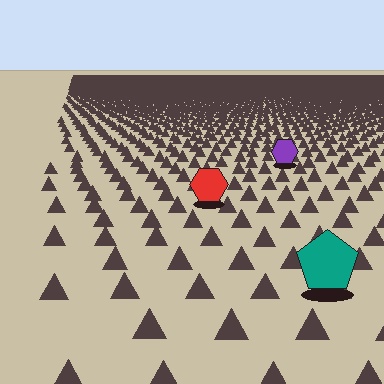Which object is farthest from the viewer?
The purple hexagon is farthest from the viewer. It appears smaller and the ground texture around it is denser.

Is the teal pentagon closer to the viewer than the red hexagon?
Yes. The teal pentagon is closer — you can tell from the texture gradient: the ground texture is coarser near it.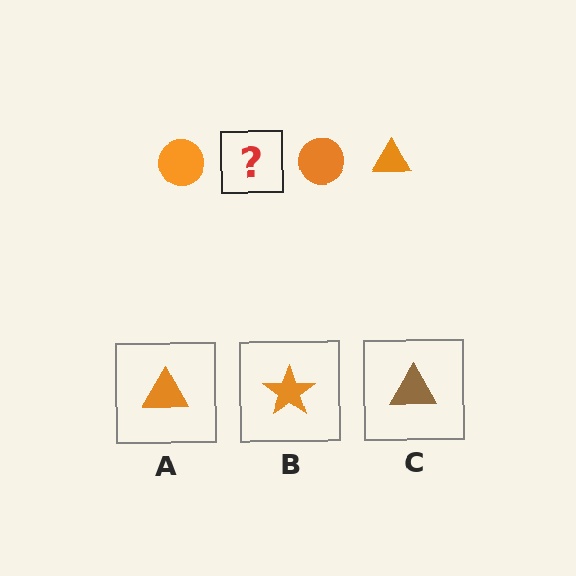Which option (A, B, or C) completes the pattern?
A.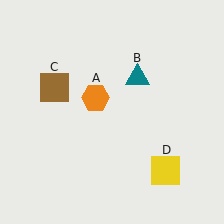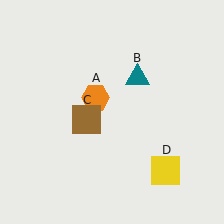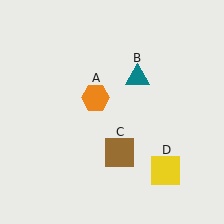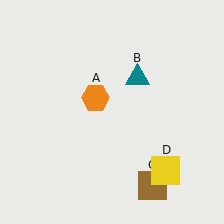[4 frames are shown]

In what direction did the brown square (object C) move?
The brown square (object C) moved down and to the right.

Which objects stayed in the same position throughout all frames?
Orange hexagon (object A) and teal triangle (object B) and yellow square (object D) remained stationary.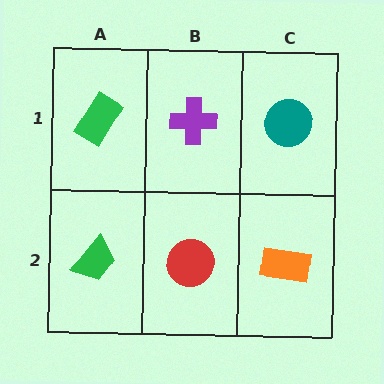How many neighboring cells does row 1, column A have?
2.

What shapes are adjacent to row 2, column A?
A green rectangle (row 1, column A), a red circle (row 2, column B).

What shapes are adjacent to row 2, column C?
A teal circle (row 1, column C), a red circle (row 2, column B).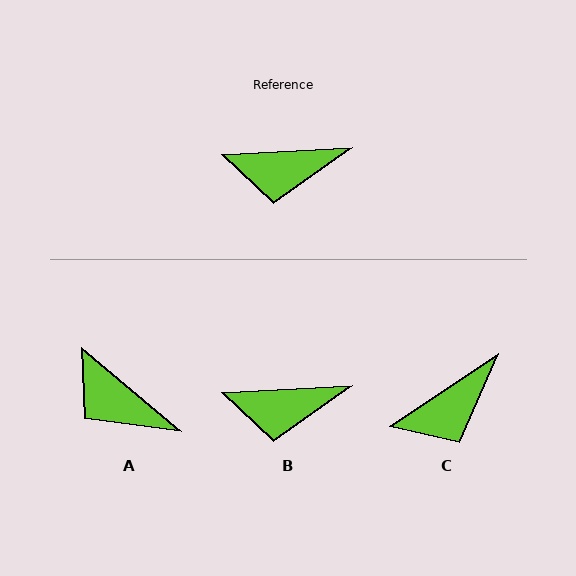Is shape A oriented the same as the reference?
No, it is off by about 44 degrees.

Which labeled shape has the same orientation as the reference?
B.